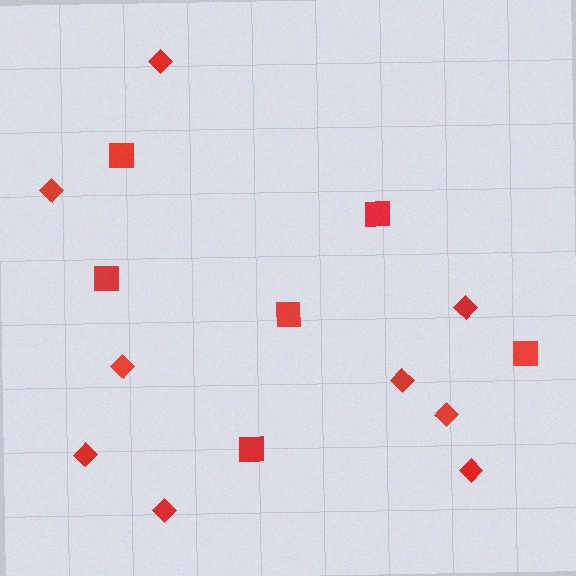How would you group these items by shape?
There are 2 groups: one group of squares (6) and one group of diamonds (9).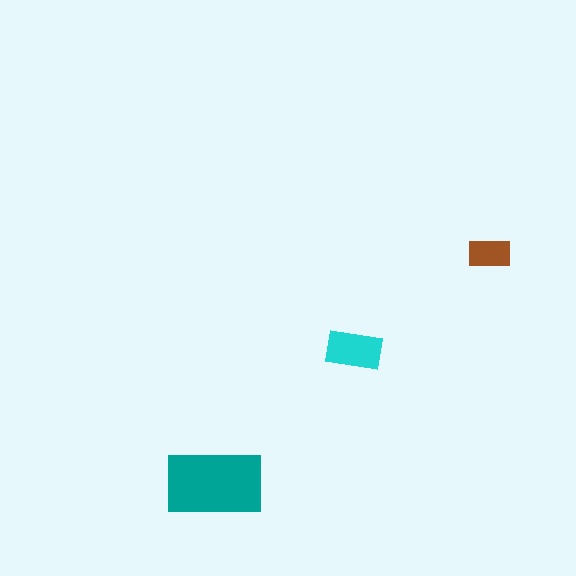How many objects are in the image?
There are 3 objects in the image.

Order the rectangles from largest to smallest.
the teal one, the cyan one, the brown one.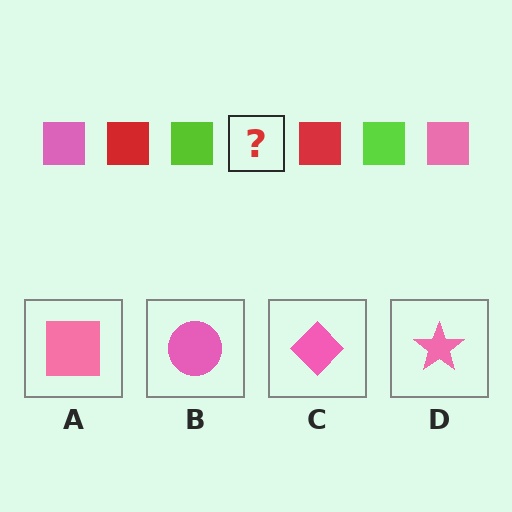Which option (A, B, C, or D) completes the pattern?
A.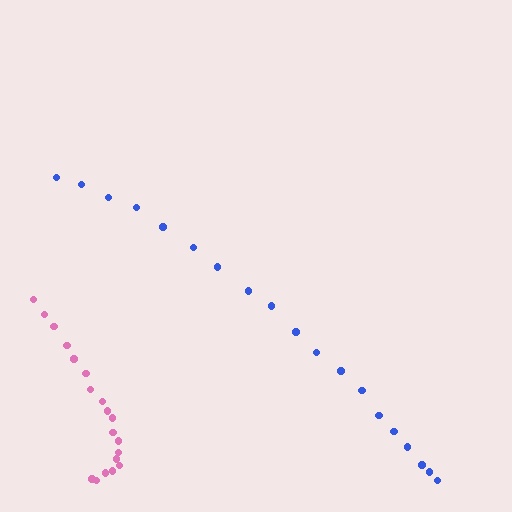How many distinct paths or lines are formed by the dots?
There are 2 distinct paths.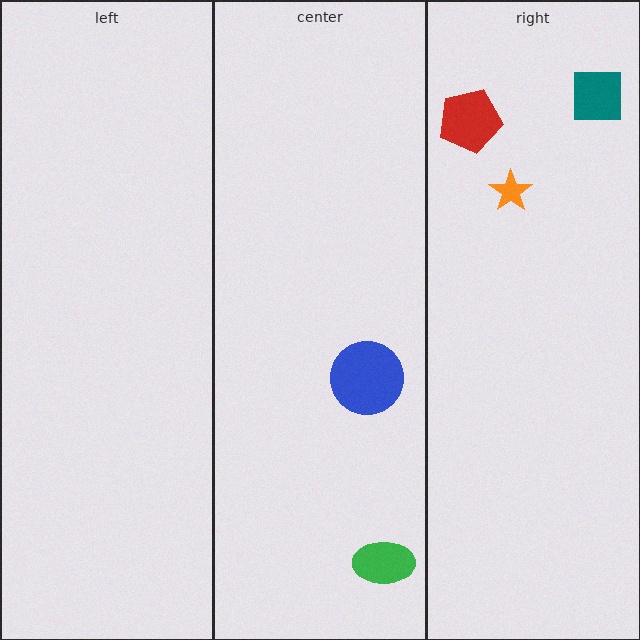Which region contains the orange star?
The right region.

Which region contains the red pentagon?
The right region.